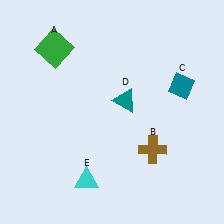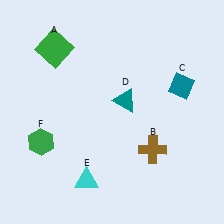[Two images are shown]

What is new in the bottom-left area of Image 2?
A green hexagon (F) was added in the bottom-left area of Image 2.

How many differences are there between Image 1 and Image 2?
There is 1 difference between the two images.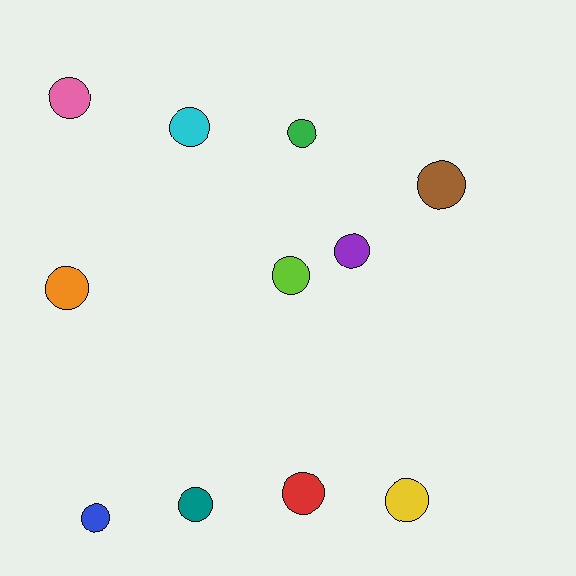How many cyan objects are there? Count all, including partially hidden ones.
There is 1 cyan object.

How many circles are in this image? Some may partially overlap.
There are 11 circles.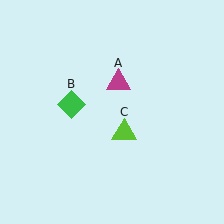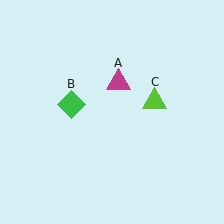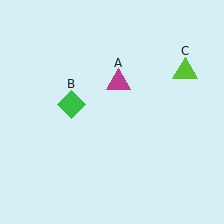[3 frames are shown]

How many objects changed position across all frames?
1 object changed position: lime triangle (object C).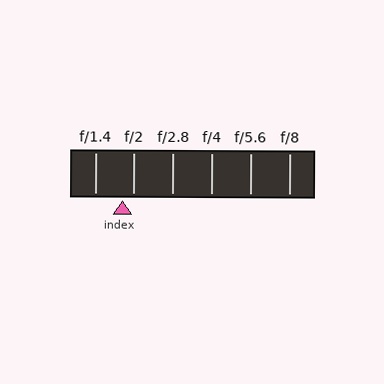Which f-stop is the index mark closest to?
The index mark is closest to f/2.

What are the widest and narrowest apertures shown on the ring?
The widest aperture shown is f/1.4 and the narrowest is f/8.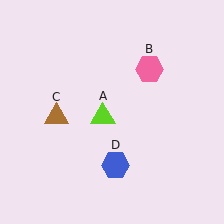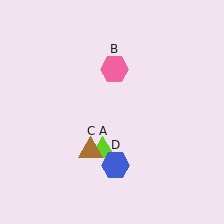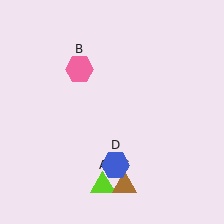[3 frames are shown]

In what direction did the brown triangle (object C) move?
The brown triangle (object C) moved down and to the right.